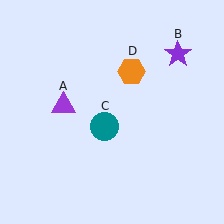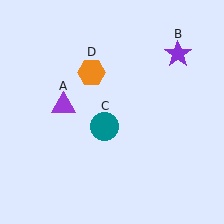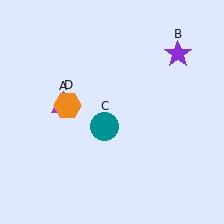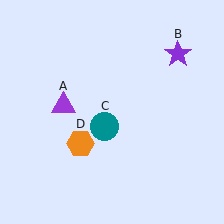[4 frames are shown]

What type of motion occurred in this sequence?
The orange hexagon (object D) rotated counterclockwise around the center of the scene.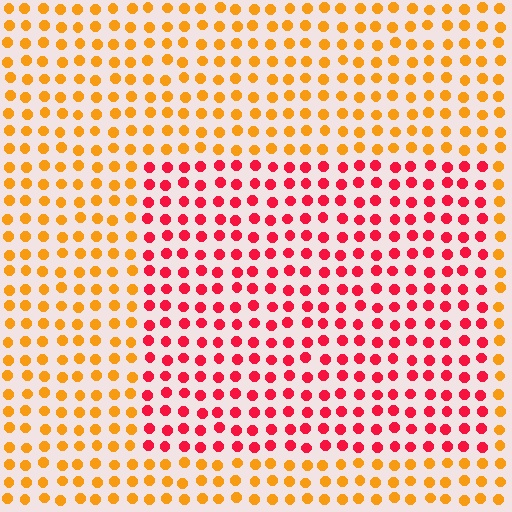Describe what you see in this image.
The image is filled with small orange elements in a uniform arrangement. A rectangle-shaped region is visible where the elements are tinted to a slightly different hue, forming a subtle color boundary.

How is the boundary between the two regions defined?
The boundary is defined purely by a slight shift in hue (about 47 degrees). Spacing, size, and orientation are identical on both sides.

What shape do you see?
I see a rectangle.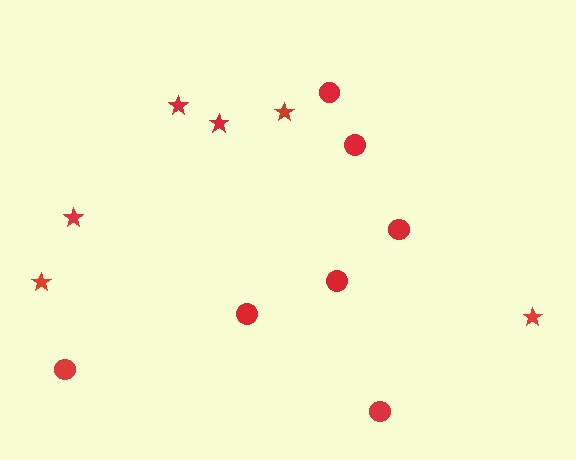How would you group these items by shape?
There are 2 groups: one group of stars (6) and one group of circles (7).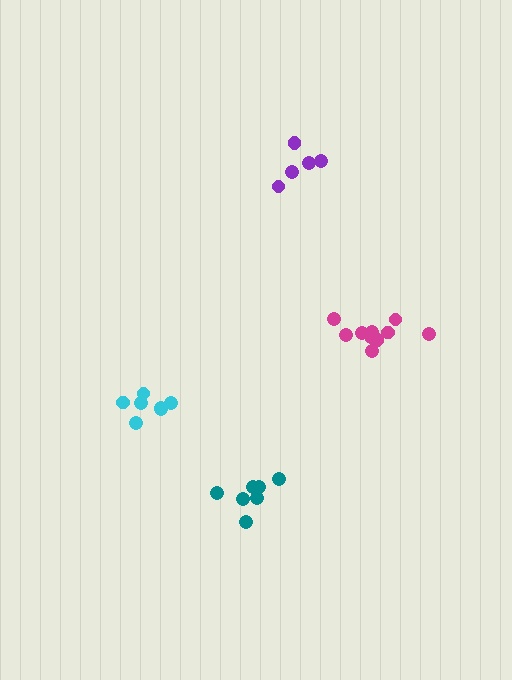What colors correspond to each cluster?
The clusters are colored: cyan, magenta, purple, teal.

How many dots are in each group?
Group 1: 7 dots, Group 2: 10 dots, Group 3: 5 dots, Group 4: 7 dots (29 total).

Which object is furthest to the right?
The magenta cluster is rightmost.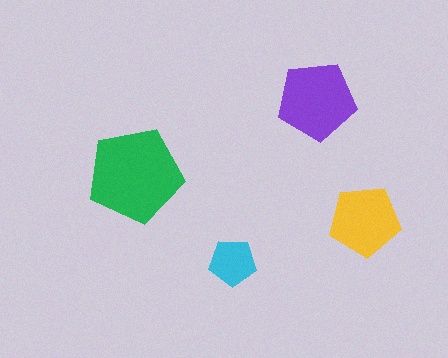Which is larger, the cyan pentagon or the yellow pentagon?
The yellow one.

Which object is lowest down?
The cyan pentagon is bottommost.